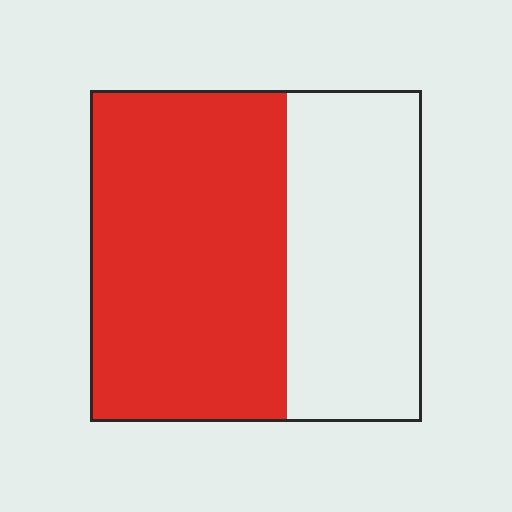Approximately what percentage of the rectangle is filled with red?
Approximately 60%.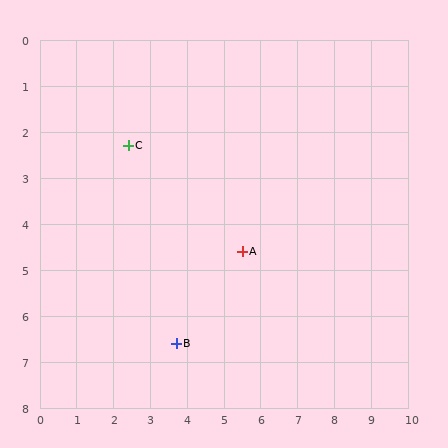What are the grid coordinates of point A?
Point A is at approximately (5.5, 4.6).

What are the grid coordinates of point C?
Point C is at approximately (2.4, 2.3).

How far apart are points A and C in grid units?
Points A and C are about 3.9 grid units apart.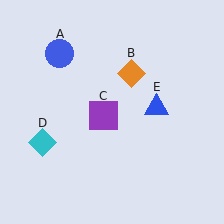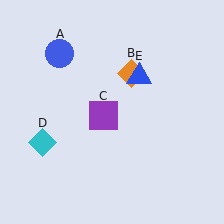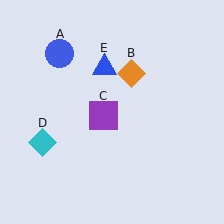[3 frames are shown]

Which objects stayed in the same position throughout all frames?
Blue circle (object A) and orange diamond (object B) and purple square (object C) and cyan diamond (object D) remained stationary.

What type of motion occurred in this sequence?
The blue triangle (object E) rotated counterclockwise around the center of the scene.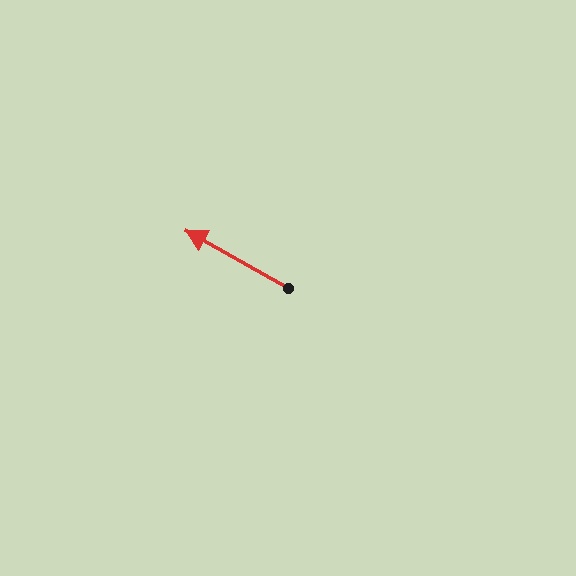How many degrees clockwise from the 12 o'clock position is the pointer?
Approximately 299 degrees.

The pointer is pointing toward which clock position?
Roughly 10 o'clock.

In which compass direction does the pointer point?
Northwest.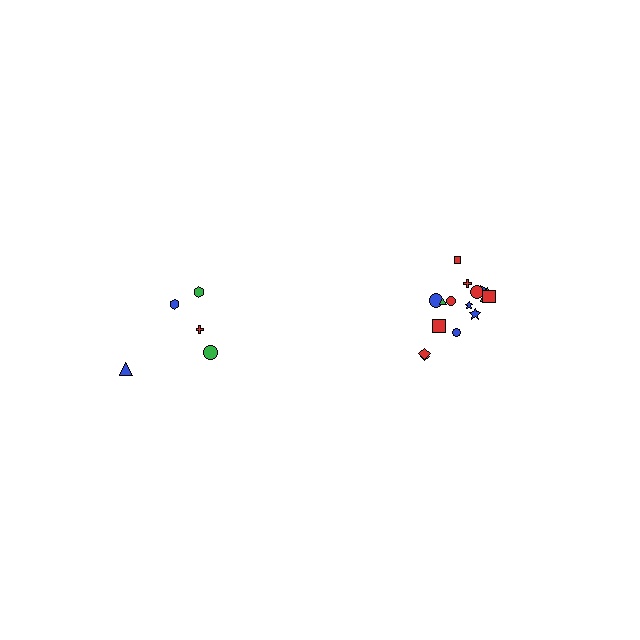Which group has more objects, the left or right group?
The right group.